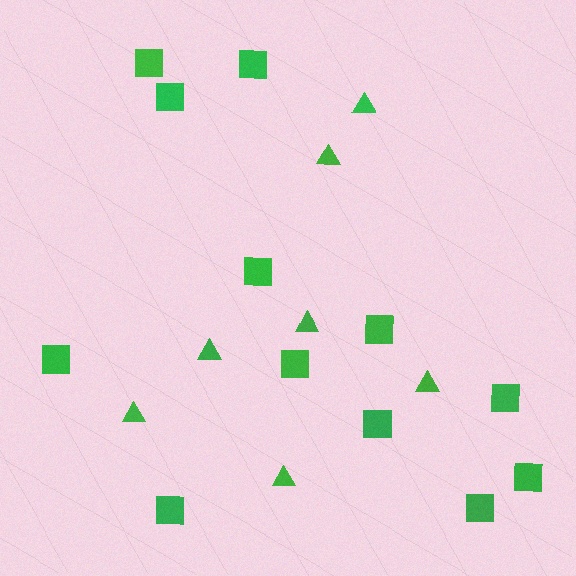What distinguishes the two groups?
There are 2 groups: one group of squares (12) and one group of triangles (7).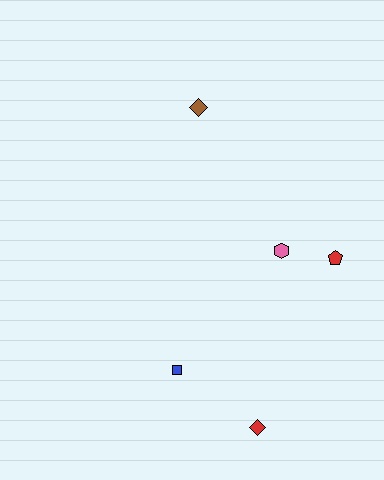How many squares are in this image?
There is 1 square.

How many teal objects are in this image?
There are no teal objects.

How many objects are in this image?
There are 5 objects.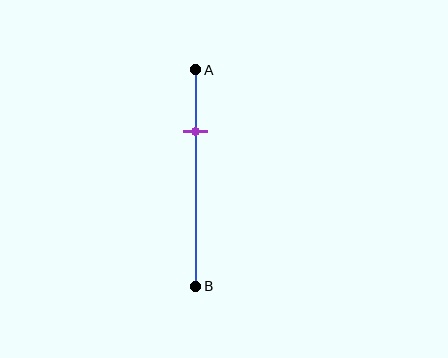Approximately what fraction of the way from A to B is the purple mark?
The purple mark is approximately 30% of the way from A to B.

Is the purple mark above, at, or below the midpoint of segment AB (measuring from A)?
The purple mark is above the midpoint of segment AB.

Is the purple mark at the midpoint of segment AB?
No, the mark is at about 30% from A, not at the 50% midpoint.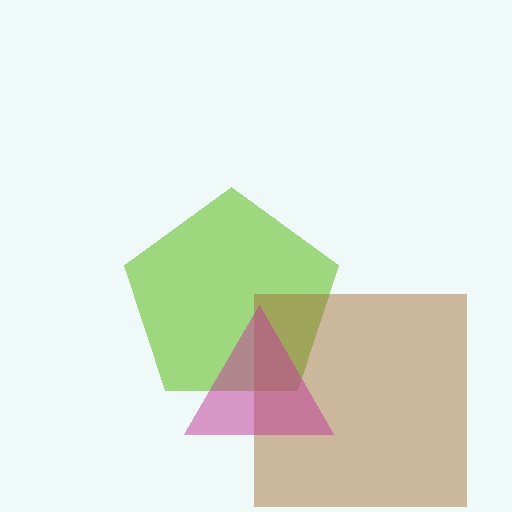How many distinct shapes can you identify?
There are 3 distinct shapes: a lime pentagon, a brown square, a magenta triangle.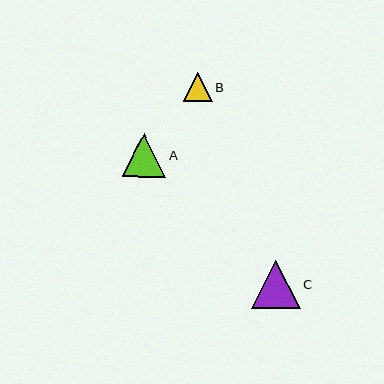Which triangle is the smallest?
Triangle B is the smallest with a size of approximately 29 pixels.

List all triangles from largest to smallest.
From largest to smallest: C, A, B.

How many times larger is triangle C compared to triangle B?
Triangle C is approximately 1.7 times the size of triangle B.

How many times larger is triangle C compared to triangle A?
Triangle C is approximately 1.1 times the size of triangle A.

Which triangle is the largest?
Triangle C is the largest with a size of approximately 49 pixels.